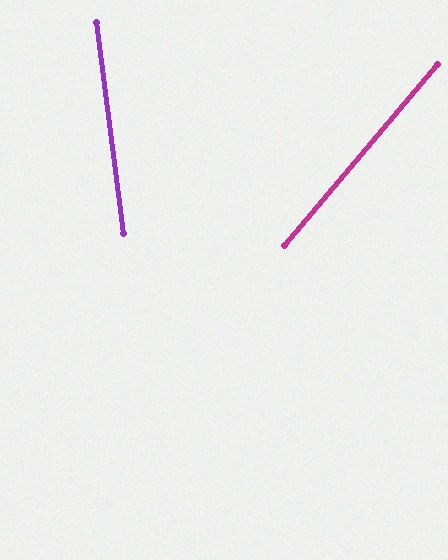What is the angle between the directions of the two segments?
Approximately 48 degrees.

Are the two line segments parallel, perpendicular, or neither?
Neither parallel nor perpendicular — they differ by about 48°.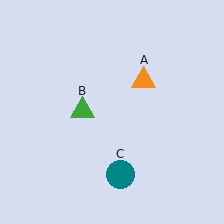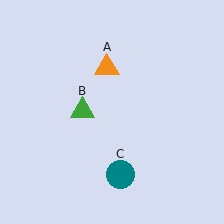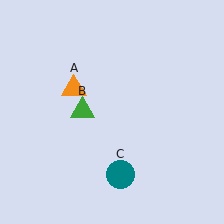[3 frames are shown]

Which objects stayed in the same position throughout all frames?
Green triangle (object B) and teal circle (object C) remained stationary.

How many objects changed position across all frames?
1 object changed position: orange triangle (object A).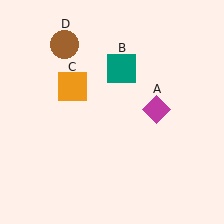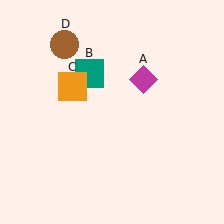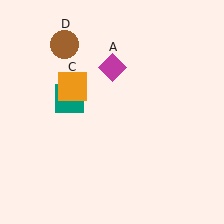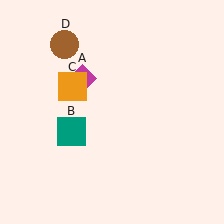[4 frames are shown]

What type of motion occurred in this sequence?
The magenta diamond (object A), teal square (object B) rotated counterclockwise around the center of the scene.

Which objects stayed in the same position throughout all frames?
Orange square (object C) and brown circle (object D) remained stationary.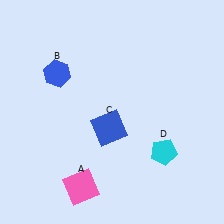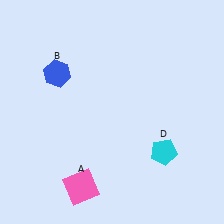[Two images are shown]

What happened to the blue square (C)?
The blue square (C) was removed in Image 2. It was in the bottom-left area of Image 1.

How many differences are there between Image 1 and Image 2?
There is 1 difference between the two images.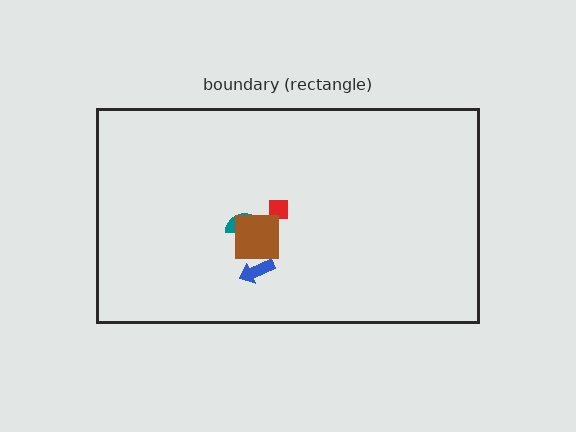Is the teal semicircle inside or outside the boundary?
Inside.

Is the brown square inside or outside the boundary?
Inside.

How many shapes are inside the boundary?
4 inside, 0 outside.